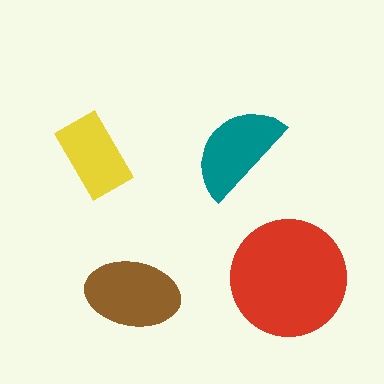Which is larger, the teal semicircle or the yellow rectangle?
The teal semicircle.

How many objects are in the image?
There are 4 objects in the image.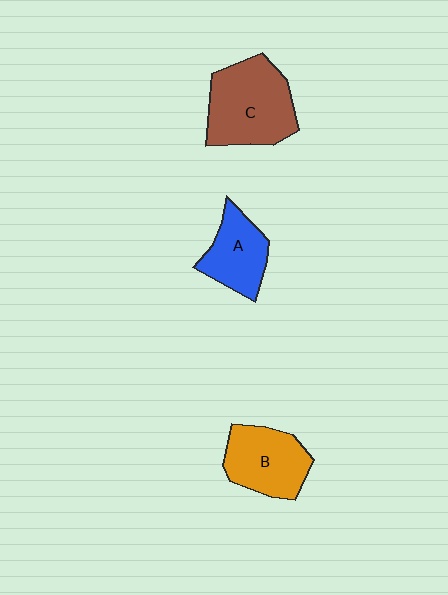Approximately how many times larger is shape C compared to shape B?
Approximately 1.3 times.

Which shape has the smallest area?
Shape A (blue).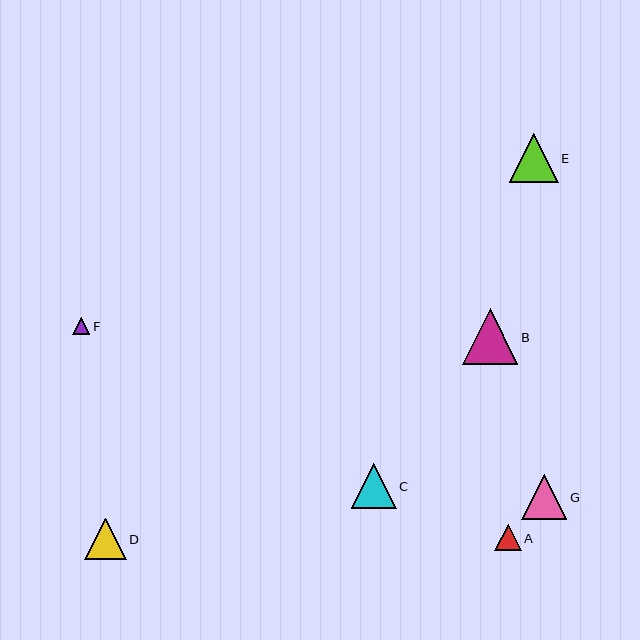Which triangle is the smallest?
Triangle F is the smallest with a size of approximately 17 pixels.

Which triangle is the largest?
Triangle B is the largest with a size of approximately 55 pixels.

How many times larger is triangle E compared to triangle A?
Triangle E is approximately 1.9 times the size of triangle A.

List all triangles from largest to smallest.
From largest to smallest: B, E, C, G, D, A, F.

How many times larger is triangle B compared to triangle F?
Triangle B is approximately 3.3 times the size of triangle F.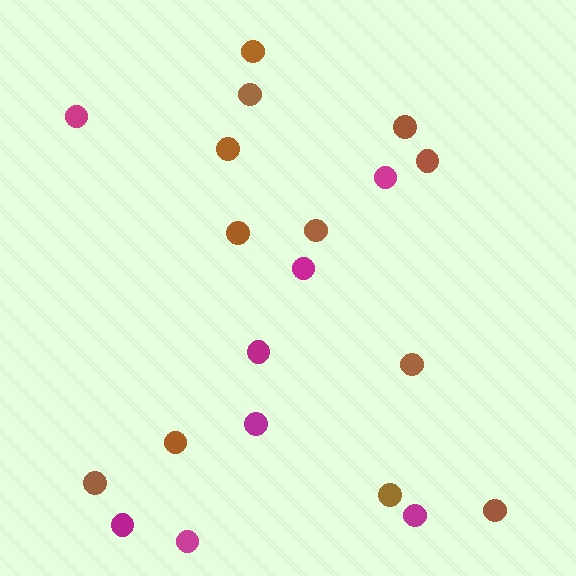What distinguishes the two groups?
There are 2 groups: one group of brown circles (12) and one group of magenta circles (8).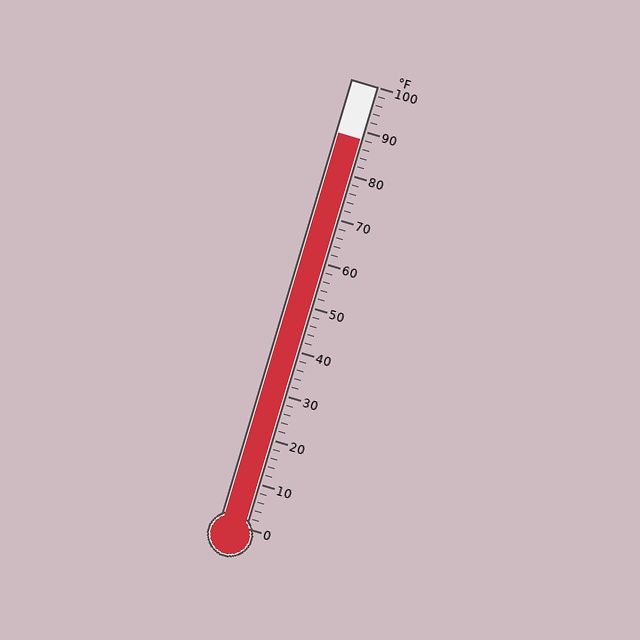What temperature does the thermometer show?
The thermometer shows approximately 88°F.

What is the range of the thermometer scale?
The thermometer scale ranges from 0°F to 100°F.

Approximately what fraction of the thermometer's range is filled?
The thermometer is filled to approximately 90% of its range.